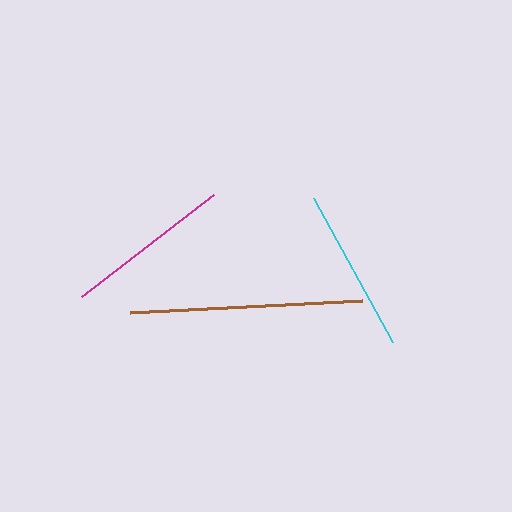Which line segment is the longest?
The brown line is the longest at approximately 232 pixels.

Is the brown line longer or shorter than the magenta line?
The brown line is longer than the magenta line.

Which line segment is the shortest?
The cyan line is the shortest at approximately 164 pixels.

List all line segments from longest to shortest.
From longest to shortest: brown, magenta, cyan.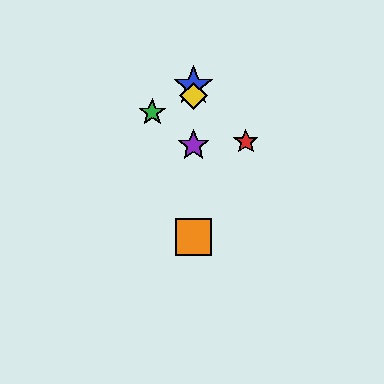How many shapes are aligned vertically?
4 shapes (the blue star, the yellow diamond, the purple star, the orange square) are aligned vertically.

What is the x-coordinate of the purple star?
The purple star is at x≈193.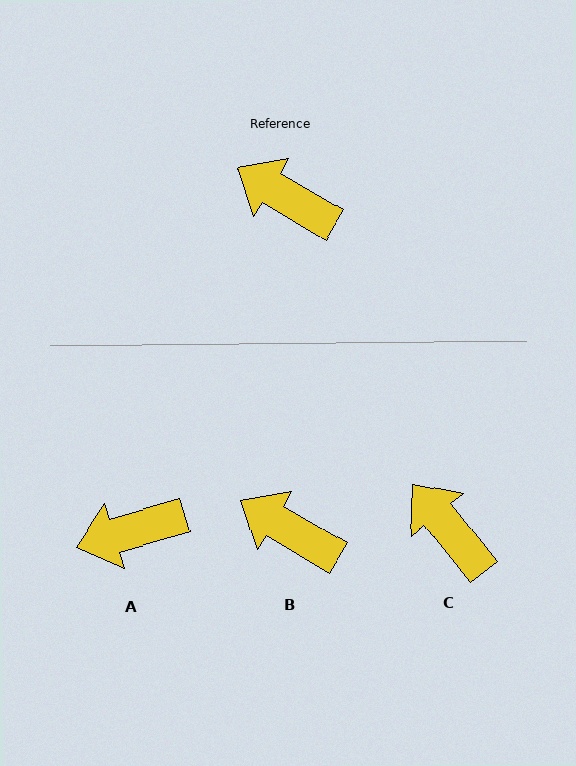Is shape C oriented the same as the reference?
No, it is off by about 21 degrees.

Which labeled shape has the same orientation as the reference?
B.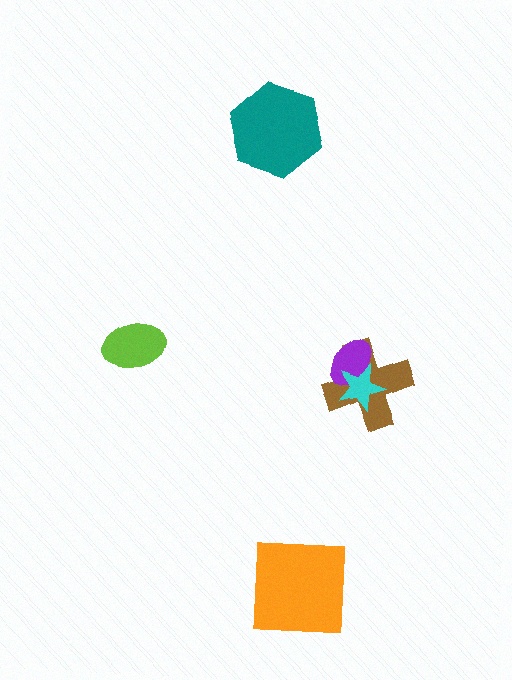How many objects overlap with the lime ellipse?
0 objects overlap with the lime ellipse.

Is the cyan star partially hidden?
No, no other shape covers it.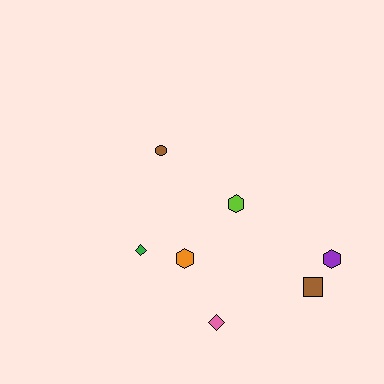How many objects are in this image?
There are 7 objects.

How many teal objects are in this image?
There are no teal objects.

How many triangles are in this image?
There are no triangles.